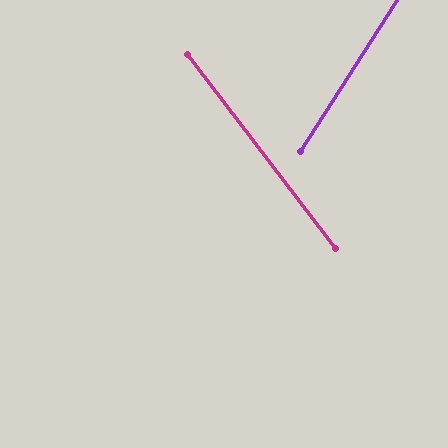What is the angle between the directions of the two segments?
Approximately 70 degrees.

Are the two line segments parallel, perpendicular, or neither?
Neither parallel nor perpendicular — they differ by about 70°.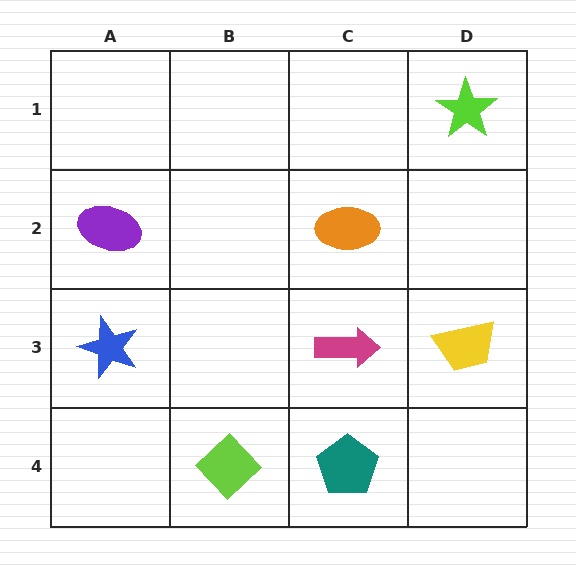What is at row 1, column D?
A lime star.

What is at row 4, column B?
A lime diamond.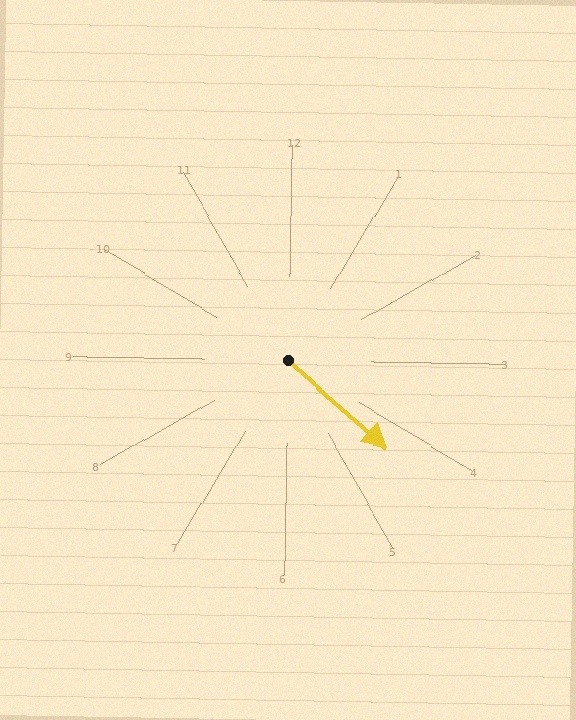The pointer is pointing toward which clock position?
Roughly 4 o'clock.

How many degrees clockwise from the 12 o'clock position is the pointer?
Approximately 131 degrees.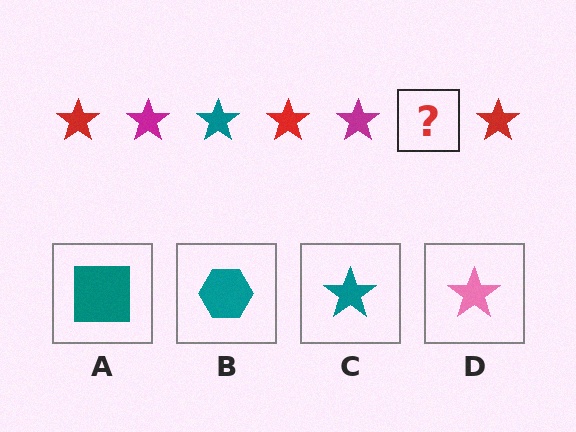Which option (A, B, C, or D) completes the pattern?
C.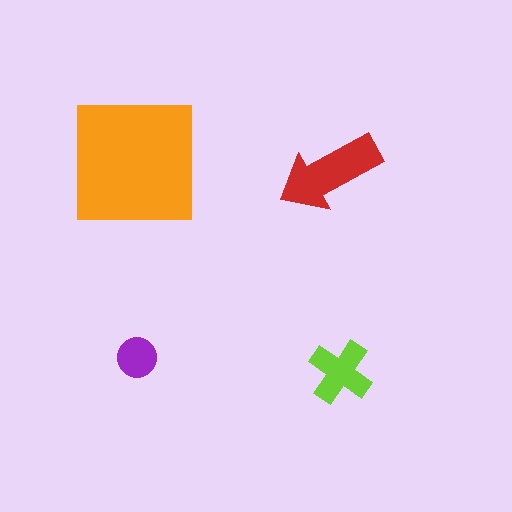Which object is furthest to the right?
The lime cross is rightmost.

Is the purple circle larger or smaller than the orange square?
Smaller.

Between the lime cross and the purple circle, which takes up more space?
The lime cross.